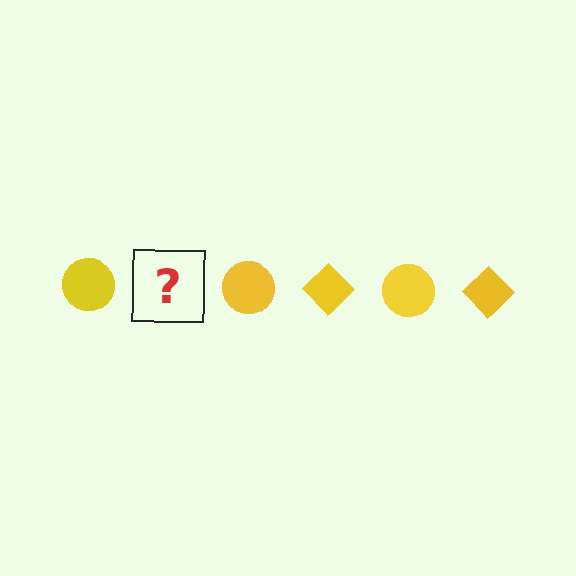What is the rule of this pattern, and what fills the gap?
The rule is that the pattern cycles through circle, diamond shapes in yellow. The gap should be filled with a yellow diamond.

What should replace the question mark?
The question mark should be replaced with a yellow diamond.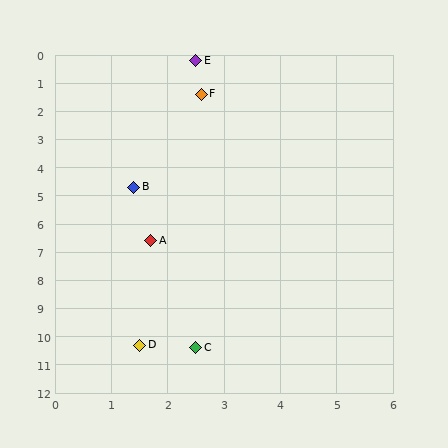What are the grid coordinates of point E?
Point E is at approximately (2.5, 0.2).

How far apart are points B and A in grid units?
Points B and A are about 1.9 grid units apart.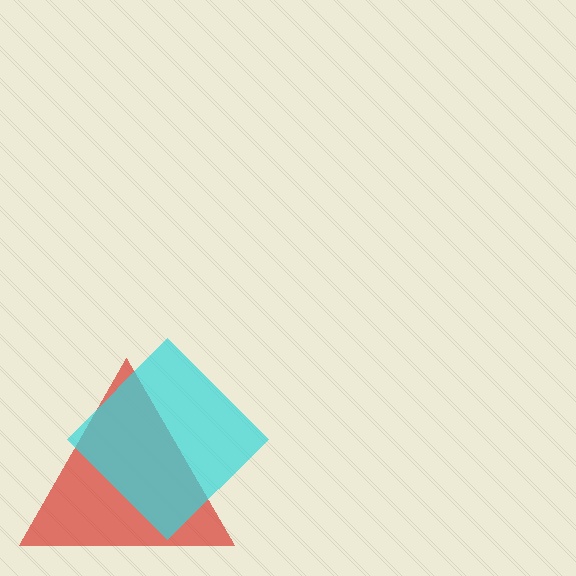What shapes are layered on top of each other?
The layered shapes are: a red triangle, a cyan diamond.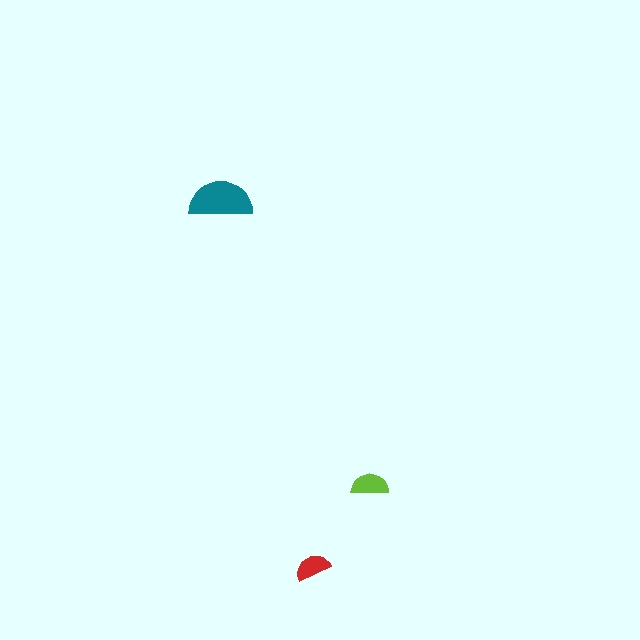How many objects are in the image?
There are 3 objects in the image.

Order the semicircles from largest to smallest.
the teal one, the lime one, the red one.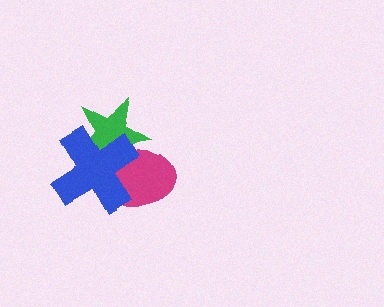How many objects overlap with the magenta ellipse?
2 objects overlap with the magenta ellipse.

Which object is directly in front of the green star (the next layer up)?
The magenta ellipse is directly in front of the green star.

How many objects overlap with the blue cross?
2 objects overlap with the blue cross.